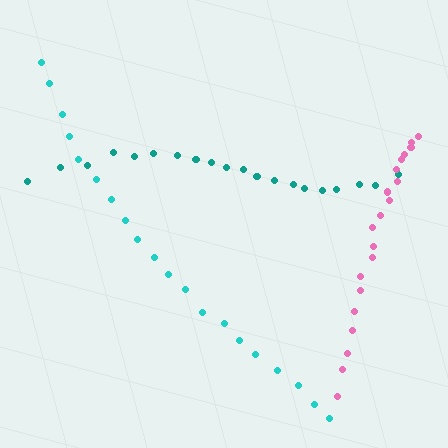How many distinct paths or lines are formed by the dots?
There are 3 distinct paths.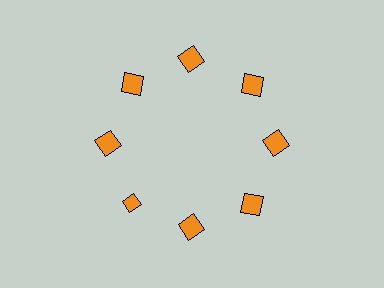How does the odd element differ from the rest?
It has a different shape: diamond instead of square.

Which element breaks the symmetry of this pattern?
The orange diamond at roughly the 8 o'clock position breaks the symmetry. All other shapes are orange squares.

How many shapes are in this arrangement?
There are 8 shapes arranged in a ring pattern.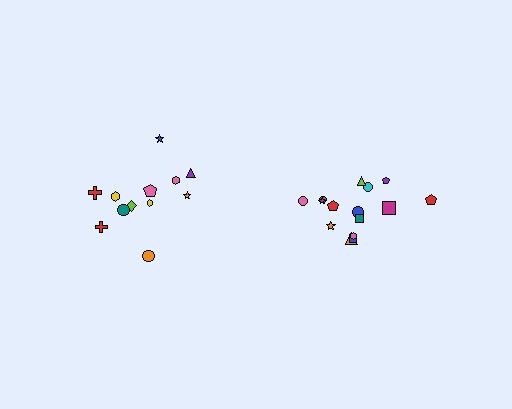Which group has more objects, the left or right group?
The right group.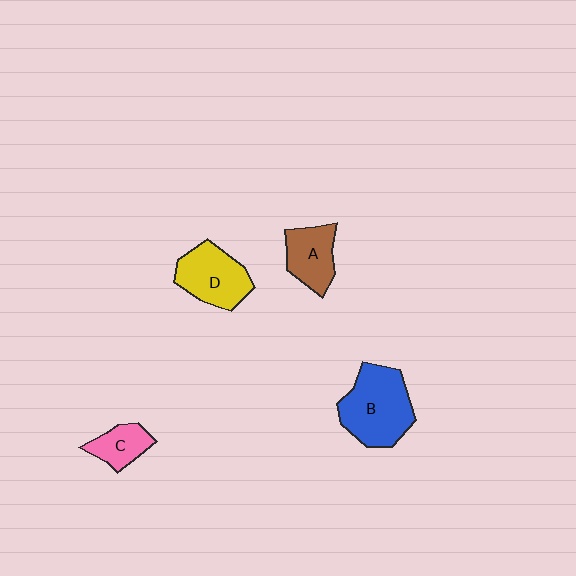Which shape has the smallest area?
Shape C (pink).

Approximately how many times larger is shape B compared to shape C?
Approximately 2.3 times.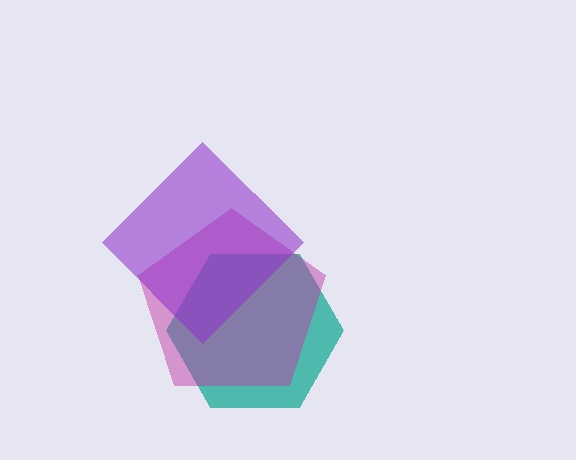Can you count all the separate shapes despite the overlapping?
Yes, there are 3 separate shapes.